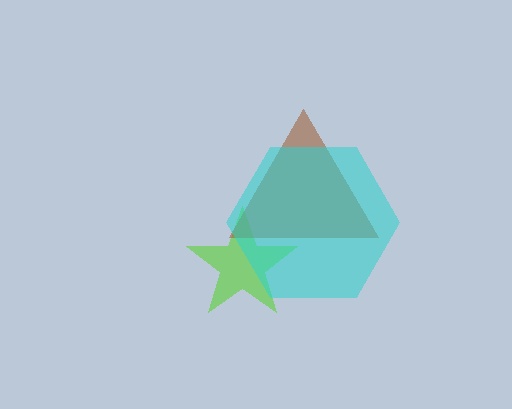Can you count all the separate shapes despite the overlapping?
Yes, there are 3 separate shapes.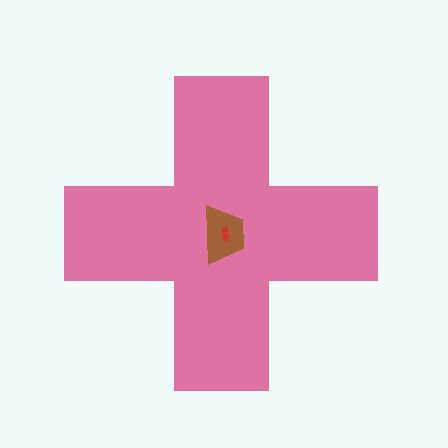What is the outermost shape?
The pink cross.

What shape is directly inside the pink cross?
The brown trapezoid.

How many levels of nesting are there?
3.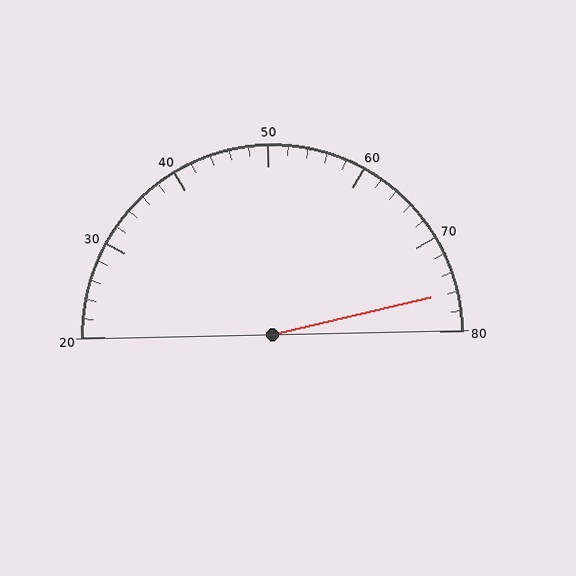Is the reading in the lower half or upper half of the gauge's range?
The reading is in the upper half of the range (20 to 80).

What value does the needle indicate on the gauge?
The needle indicates approximately 76.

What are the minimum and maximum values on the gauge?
The gauge ranges from 20 to 80.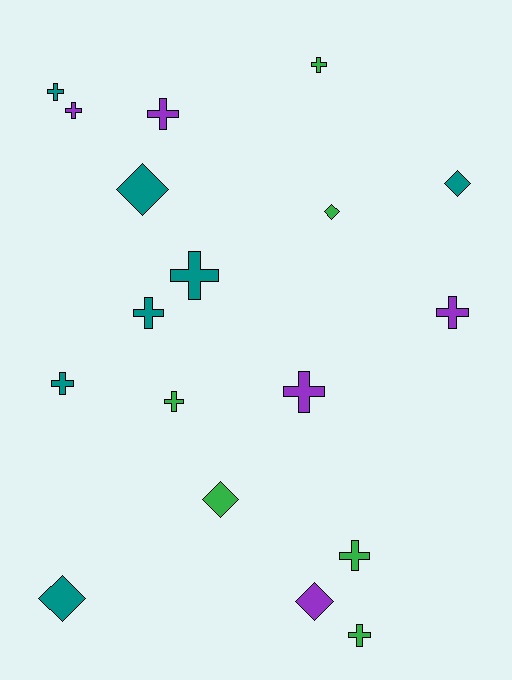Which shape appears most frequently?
Cross, with 12 objects.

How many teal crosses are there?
There are 4 teal crosses.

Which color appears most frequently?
Teal, with 7 objects.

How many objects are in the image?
There are 18 objects.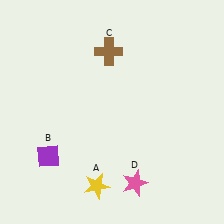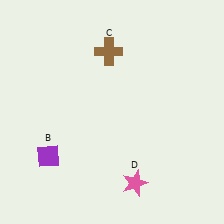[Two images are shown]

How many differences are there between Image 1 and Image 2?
There is 1 difference between the two images.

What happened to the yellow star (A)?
The yellow star (A) was removed in Image 2. It was in the bottom-left area of Image 1.